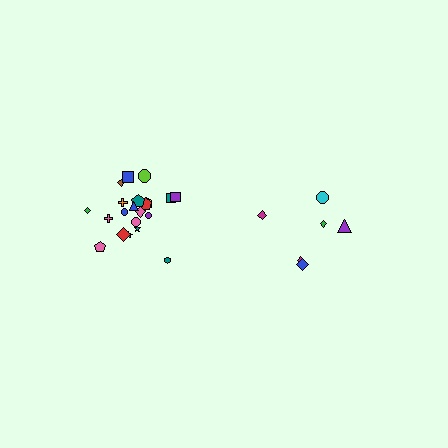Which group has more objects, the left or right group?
The left group.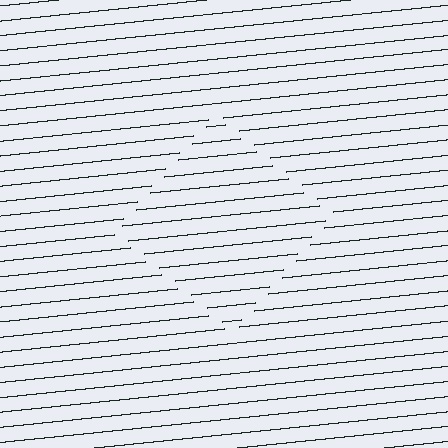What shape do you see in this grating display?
An illusory square. The interior of the shape contains the same grating, shifted by half a period — the contour is defined by the phase discontinuity where line-ends from the inner and outer gratings abut.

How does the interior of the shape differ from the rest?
The interior of the shape contains the same grating, shifted by half a period — the contour is defined by the phase discontinuity where line-ends from the inner and outer gratings abut.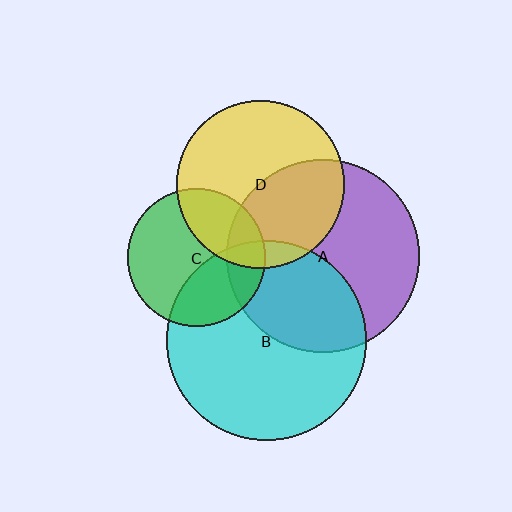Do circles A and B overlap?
Yes.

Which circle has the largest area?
Circle B (cyan).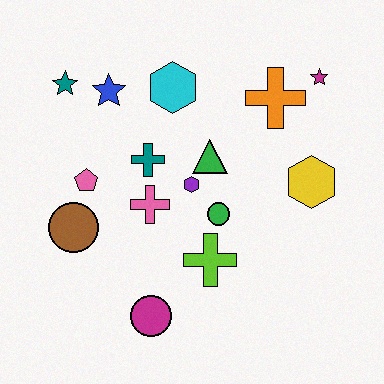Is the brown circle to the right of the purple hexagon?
No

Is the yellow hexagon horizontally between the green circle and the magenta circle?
No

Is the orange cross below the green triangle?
No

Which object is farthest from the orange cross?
The magenta circle is farthest from the orange cross.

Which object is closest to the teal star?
The blue star is closest to the teal star.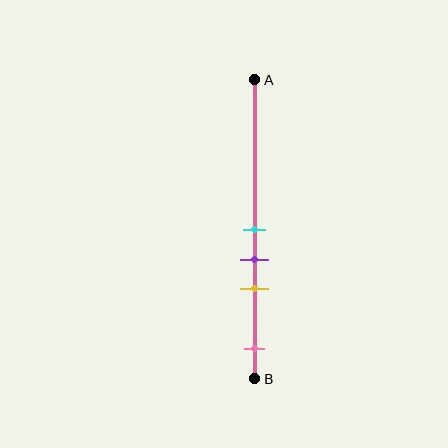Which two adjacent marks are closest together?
The cyan and purple marks are the closest adjacent pair.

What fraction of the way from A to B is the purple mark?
The purple mark is approximately 60% (0.6) of the way from A to B.